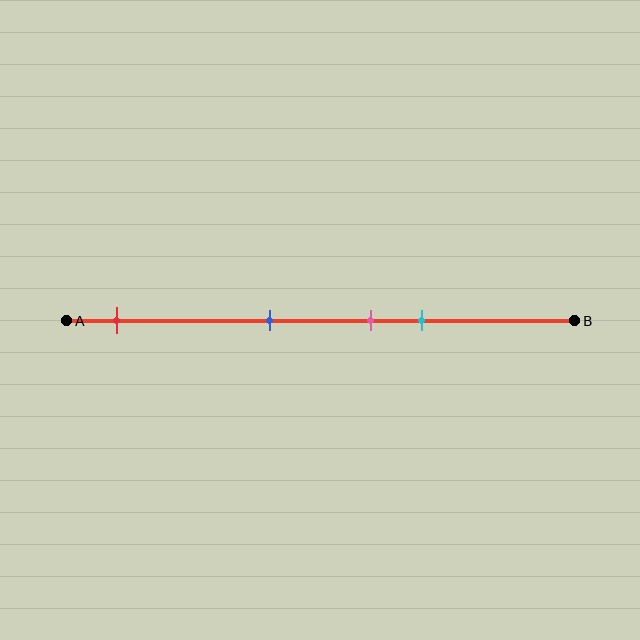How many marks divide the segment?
There are 4 marks dividing the segment.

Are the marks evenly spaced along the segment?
No, the marks are not evenly spaced.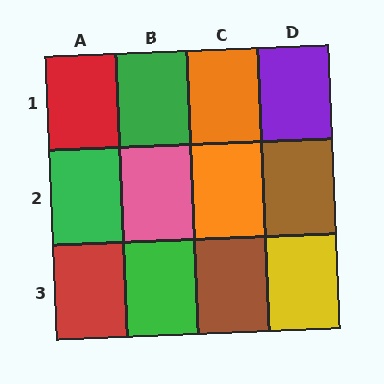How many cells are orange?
2 cells are orange.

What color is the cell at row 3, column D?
Yellow.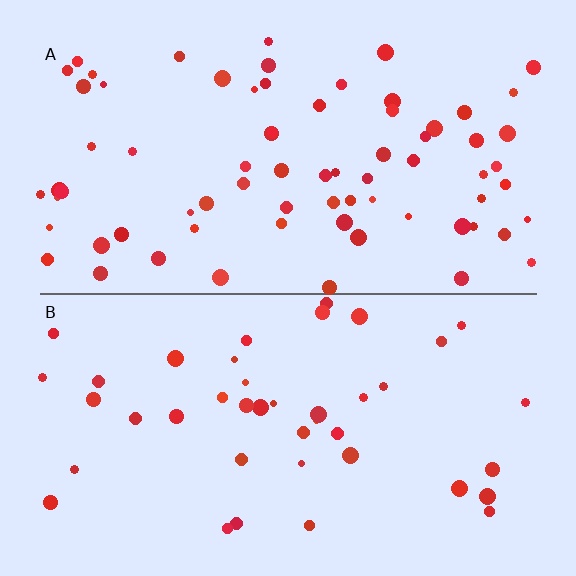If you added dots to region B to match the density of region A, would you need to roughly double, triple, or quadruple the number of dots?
Approximately double.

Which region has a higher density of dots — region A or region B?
A (the top).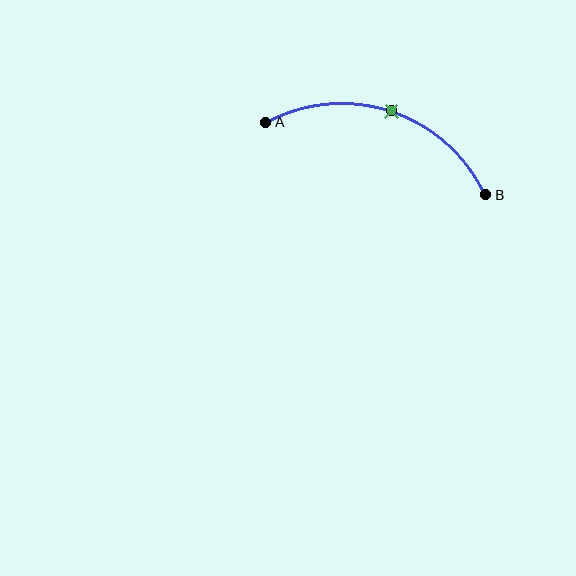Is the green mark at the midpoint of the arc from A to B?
Yes. The green mark lies on the arc at equal arc-length from both A and B — it is the arc midpoint.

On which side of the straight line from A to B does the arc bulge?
The arc bulges above the straight line connecting A and B.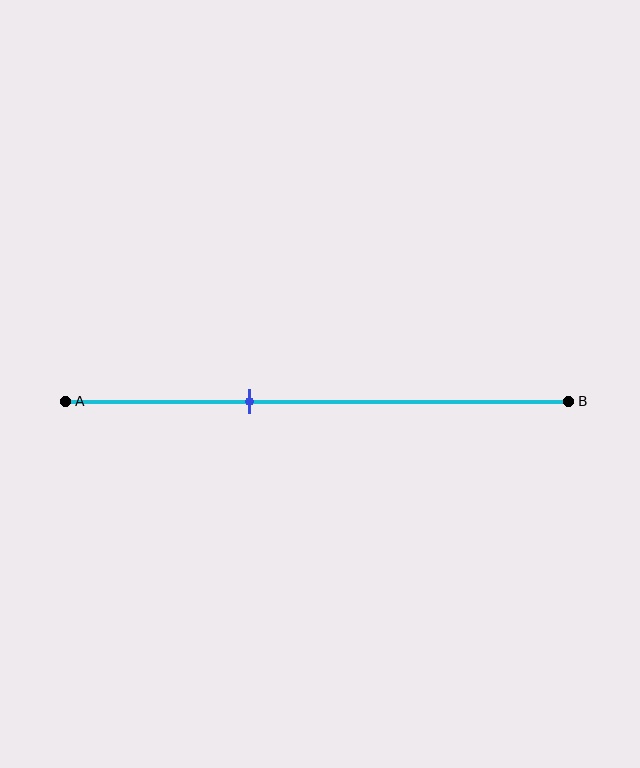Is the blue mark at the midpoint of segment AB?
No, the mark is at about 35% from A, not at the 50% midpoint.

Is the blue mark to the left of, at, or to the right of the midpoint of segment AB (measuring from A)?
The blue mark is to the left of the midpoint of segment AB.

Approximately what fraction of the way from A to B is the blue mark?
The blue mark is approximately 35% of the way from A to B.